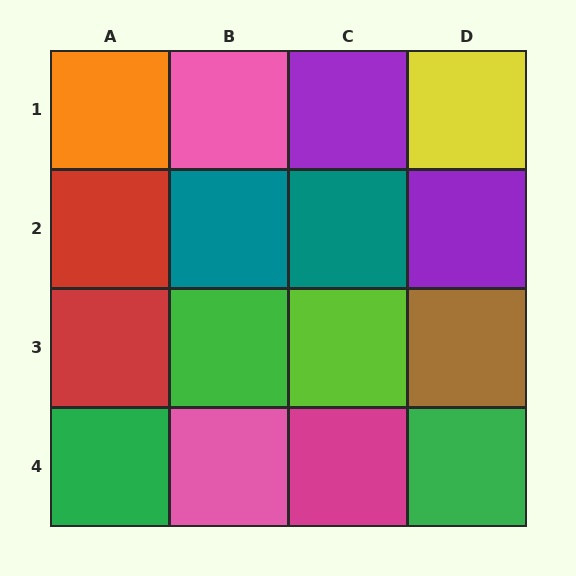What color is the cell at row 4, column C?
Magenta.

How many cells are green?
3 cells are green.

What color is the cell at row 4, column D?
Green.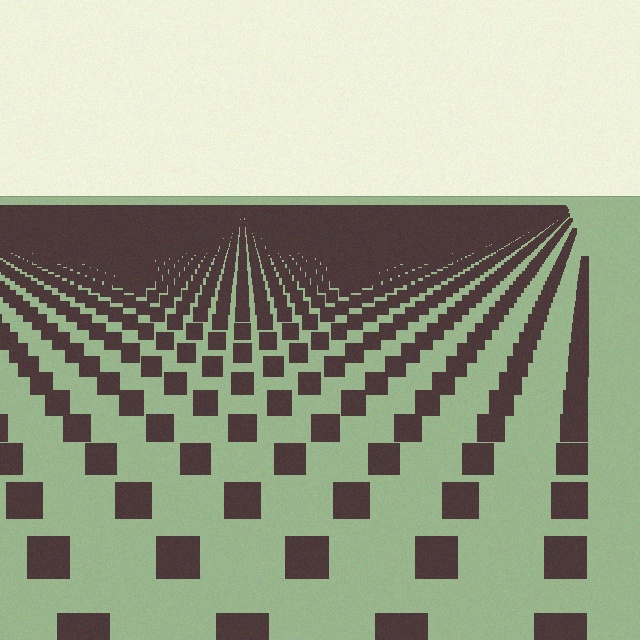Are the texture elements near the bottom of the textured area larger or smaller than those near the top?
Larger. Near the bottom, elements are closer to the viewer and appear at a bigger on-screen size.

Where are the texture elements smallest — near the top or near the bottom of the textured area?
Near the top.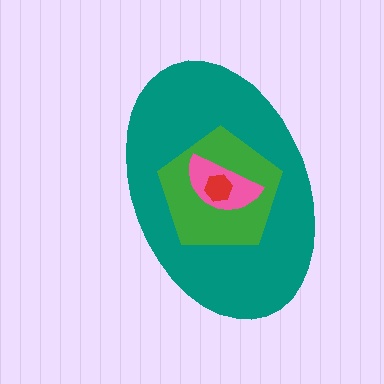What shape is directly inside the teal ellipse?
The green pentagon.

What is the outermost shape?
The teal ellipse.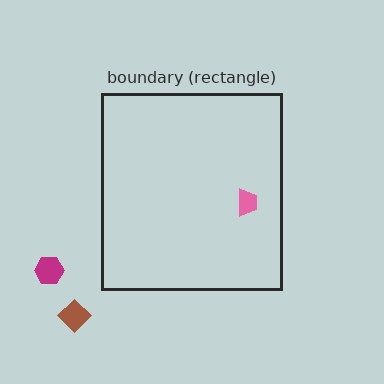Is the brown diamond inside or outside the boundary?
Outside.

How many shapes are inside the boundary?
1 inside, 2 outside.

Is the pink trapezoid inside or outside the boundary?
Inside.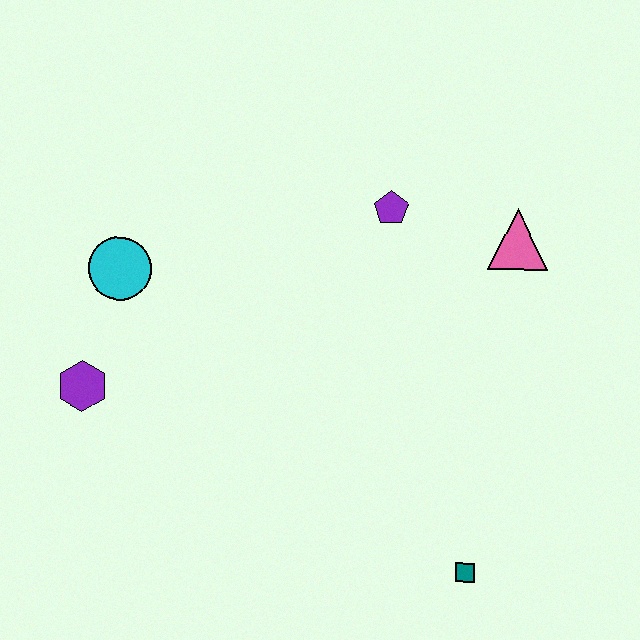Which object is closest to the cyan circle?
The purple hexagon is closest to the cyan circle.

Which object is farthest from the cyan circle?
The teal square is farthest from the cyan circle.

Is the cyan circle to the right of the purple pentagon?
No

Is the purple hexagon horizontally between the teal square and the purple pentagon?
No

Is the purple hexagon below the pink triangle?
Yes